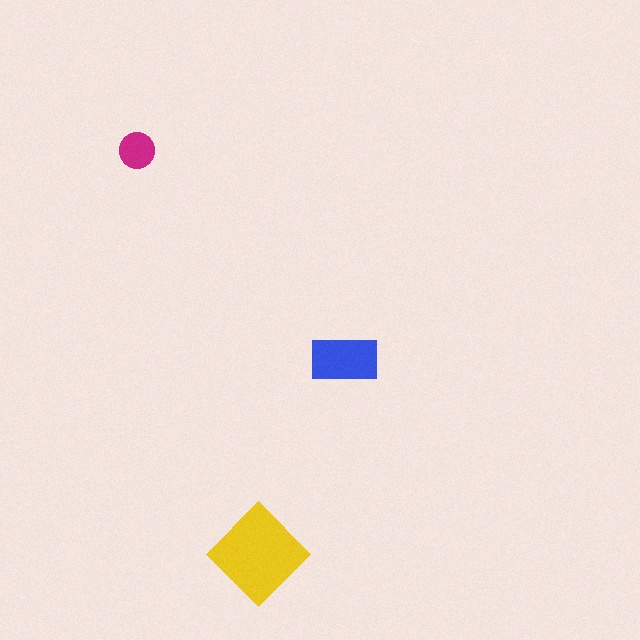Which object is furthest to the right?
The blue rectangle is rightmost.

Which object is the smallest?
The magenta circle.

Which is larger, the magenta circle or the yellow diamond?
The yellow diamond.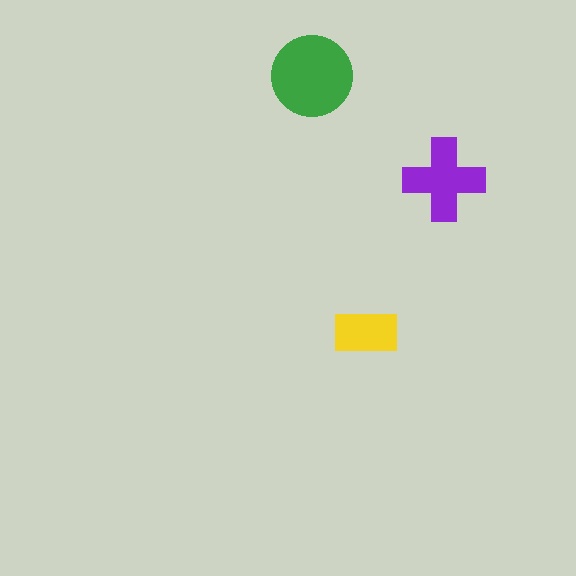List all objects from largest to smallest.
The green circle, the purple cross, the yellow rectangle.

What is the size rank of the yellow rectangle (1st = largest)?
3rd.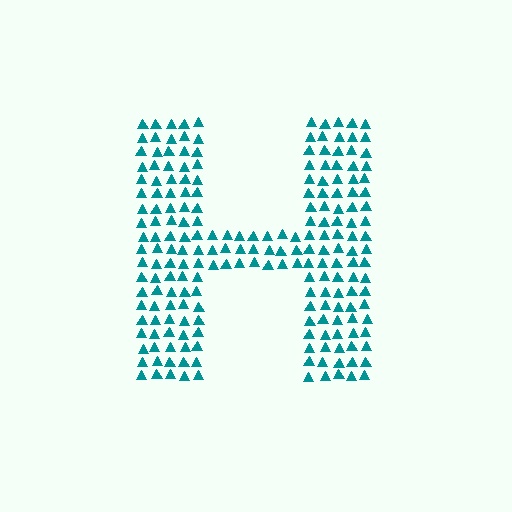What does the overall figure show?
The overall figure shows the letter H.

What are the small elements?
The small elements are triangles.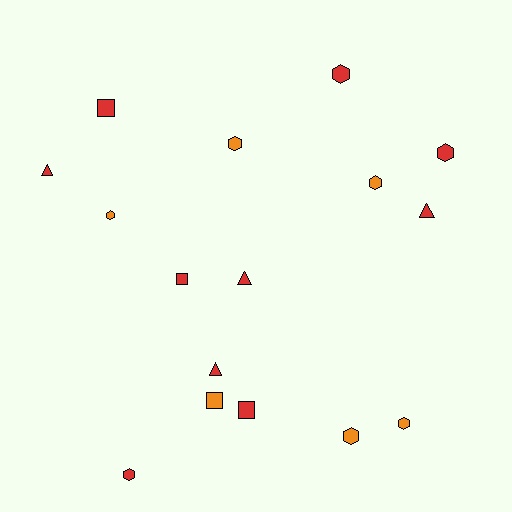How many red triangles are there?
There are 4 red triangles.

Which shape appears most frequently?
Hexagon, with 8 objects.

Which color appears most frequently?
Red, with 10 objects.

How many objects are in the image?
There are 16 objects.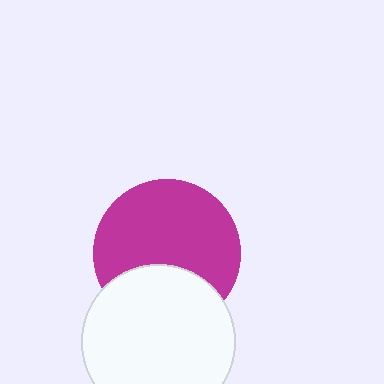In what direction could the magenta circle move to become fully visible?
The magenta circle could move up. That would shift it out from behind the white circle entirely.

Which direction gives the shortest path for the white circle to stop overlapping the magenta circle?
Moving down gives the shortest separation.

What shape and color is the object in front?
The object in front is a white circle.